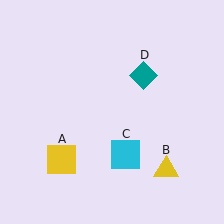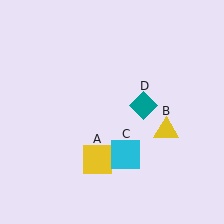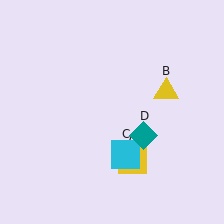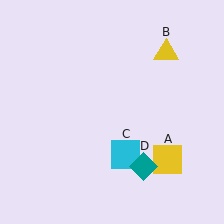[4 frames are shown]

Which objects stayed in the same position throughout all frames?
Cyan square (object C) remained stationary.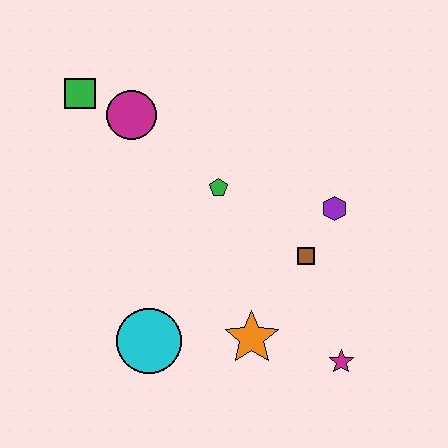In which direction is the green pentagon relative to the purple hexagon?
The green pentagon is to the left of the purple hexagon.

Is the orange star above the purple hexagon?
No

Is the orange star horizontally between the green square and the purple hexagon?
Yes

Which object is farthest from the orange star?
The green square is farthest from the orange star.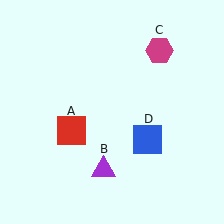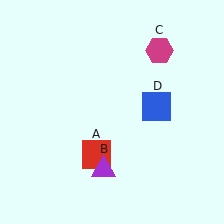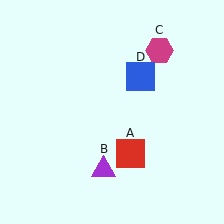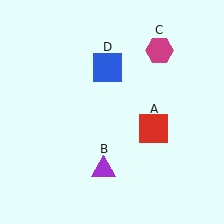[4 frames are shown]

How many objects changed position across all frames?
2 objects changed position: red square (object A), blue square (object D).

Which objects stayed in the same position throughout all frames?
Purple triangle (object B) and magenta hexagon (object C) remained stationary.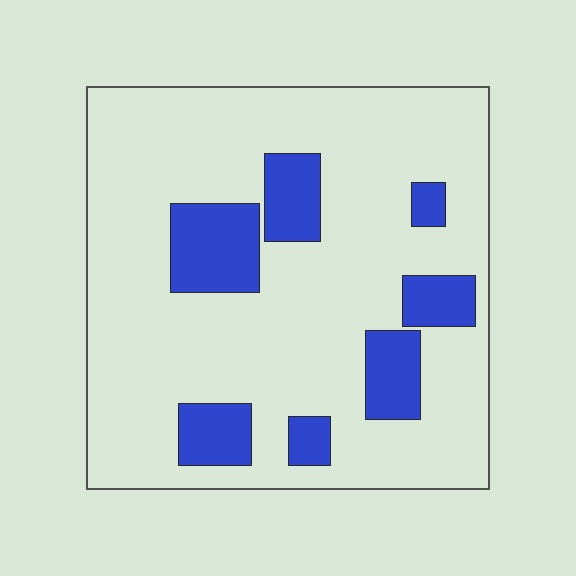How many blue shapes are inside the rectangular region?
7.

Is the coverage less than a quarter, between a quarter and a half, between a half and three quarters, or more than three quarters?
Less than a quarter.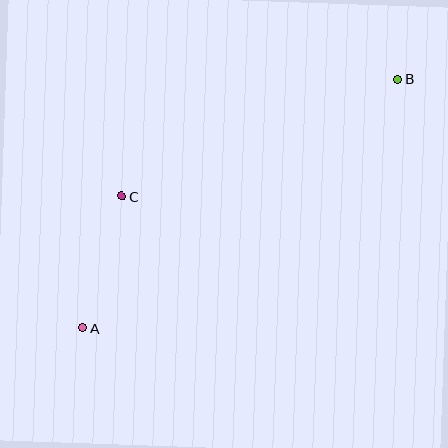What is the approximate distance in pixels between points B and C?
The distance between B and C is approximately 300 pixels.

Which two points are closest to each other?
Points A and C are closest to each other.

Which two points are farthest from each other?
Points A and B are farthest from each other.